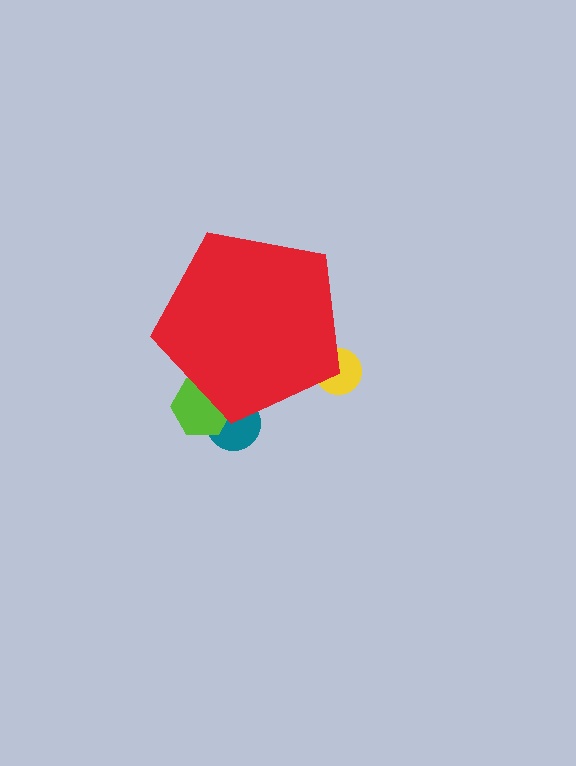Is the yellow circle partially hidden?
Yes, the yellow circle is partially hidden behind the red pentagon.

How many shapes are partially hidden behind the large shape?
3 shapes are partially hidden.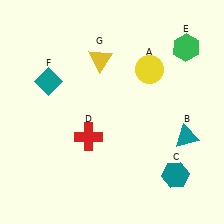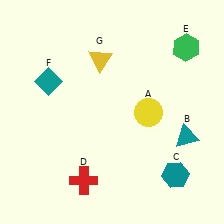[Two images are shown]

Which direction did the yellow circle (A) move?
The yellow circle (A) moved down.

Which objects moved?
The objects that moved are: the yellow circle (A), the red cross (D).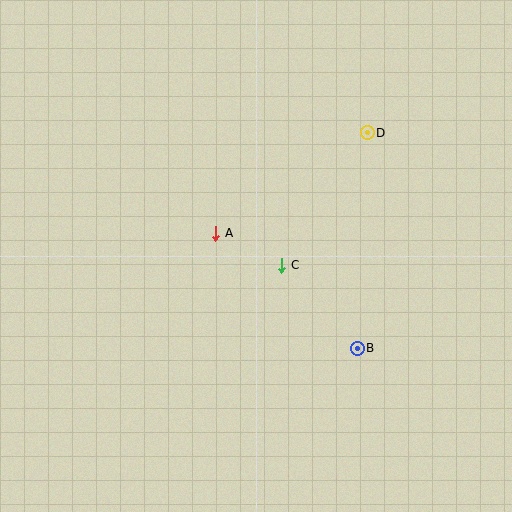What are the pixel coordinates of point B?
Point B is at (357, 348).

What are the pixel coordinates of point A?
Point A is at (216, 233).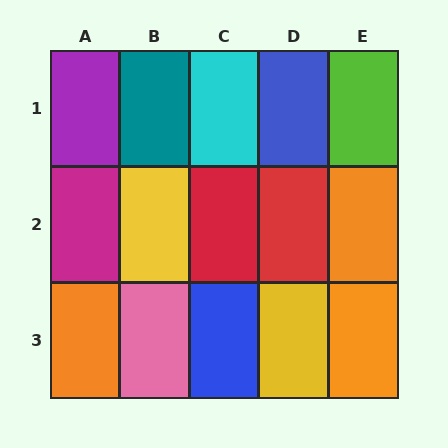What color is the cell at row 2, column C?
Red.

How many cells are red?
2 cells are red.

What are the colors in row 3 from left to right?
Orange, pink, blue, yellow, orange.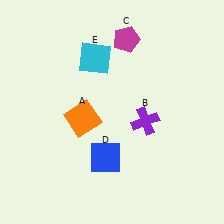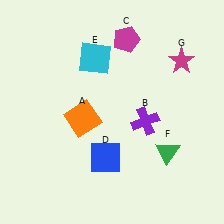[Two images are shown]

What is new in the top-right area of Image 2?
A magenta star (G) was added in the top-right area of Image 2.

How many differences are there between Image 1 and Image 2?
There are 2 differences between the two images.